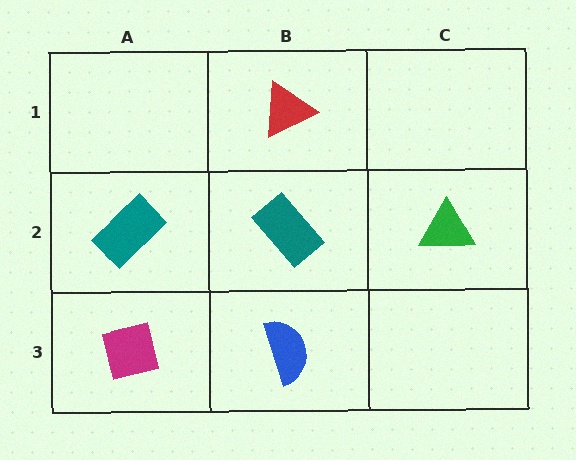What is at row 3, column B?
A blue semicircle.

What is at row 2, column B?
A teal rectangle.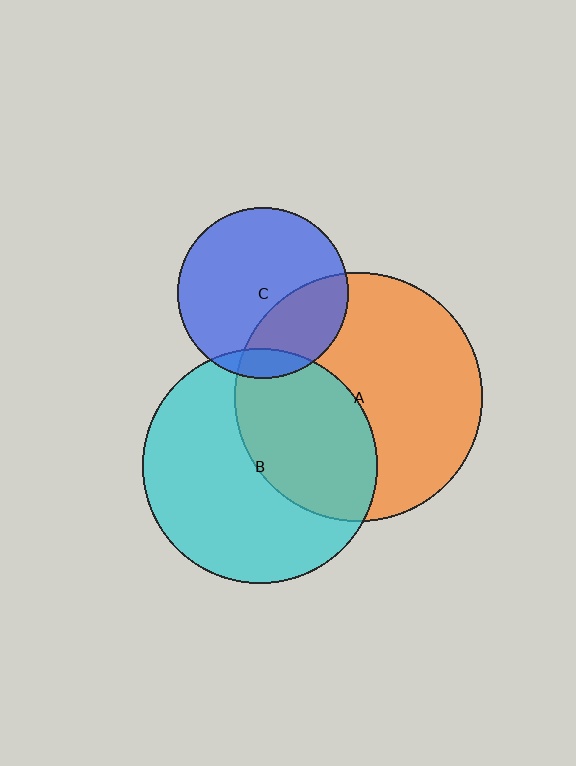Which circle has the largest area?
Circle A (orange).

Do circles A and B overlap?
Yes.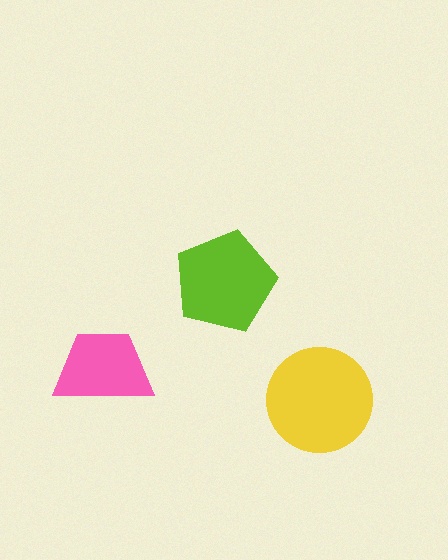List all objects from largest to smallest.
The yellow circle, the lime pentagon, the pink trapezoid.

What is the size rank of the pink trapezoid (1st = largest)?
3rd.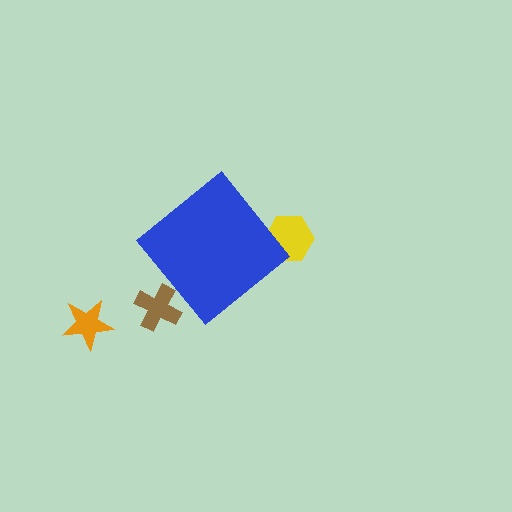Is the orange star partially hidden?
No, the orange star is fully visible.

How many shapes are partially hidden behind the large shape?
2 shapes are partially hidden.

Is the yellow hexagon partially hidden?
Yes, the yellow hexagon is partially hidden behind the blue diamond.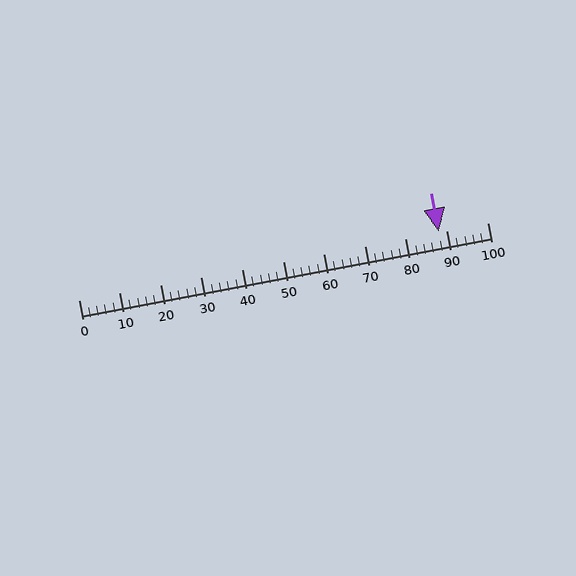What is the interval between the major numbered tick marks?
The major tick marks are spaced 10 units apart.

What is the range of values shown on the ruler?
The ruler shows values from 0 to 100.